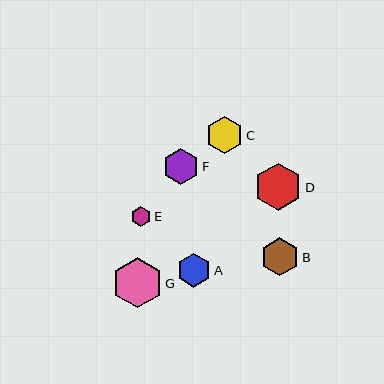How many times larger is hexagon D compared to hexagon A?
Hexagon D is approximately 1.4 times the size of hexagon A.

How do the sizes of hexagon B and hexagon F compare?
Hexagon B and hexagon F are approximately the same size.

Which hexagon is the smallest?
Hexagon E is the smallest with a size of approximately 20 pixels.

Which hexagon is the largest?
Hexagon G is the largest with a size of approximately 50 pixels.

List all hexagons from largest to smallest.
From largest to smallest: G, D, B, C, F, A, E.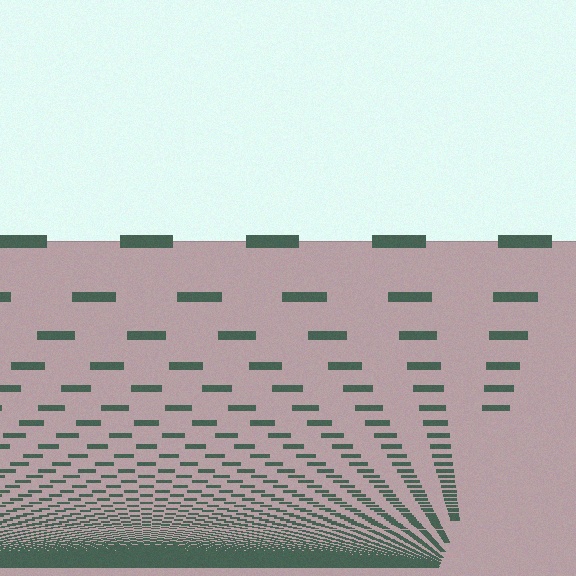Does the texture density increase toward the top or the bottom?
Density increases toward the bottom.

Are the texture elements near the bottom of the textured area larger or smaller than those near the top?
Smaller. The gradient is inverted — elements near the bottom are smaller and denser.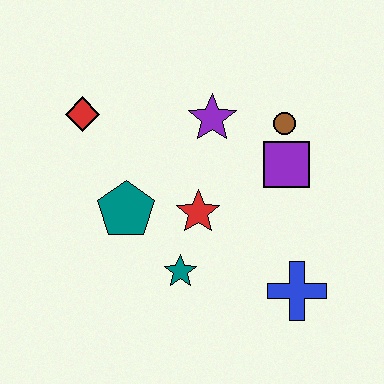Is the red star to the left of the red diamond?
No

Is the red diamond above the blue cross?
Yes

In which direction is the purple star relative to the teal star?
The purple star is above the teal star.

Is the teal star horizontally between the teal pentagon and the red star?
Yes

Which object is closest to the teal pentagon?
The red star is closest to the teal pentagon.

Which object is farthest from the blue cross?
The red diamond is farthest from the blue cross.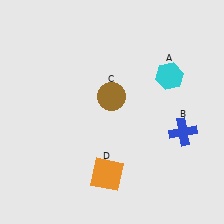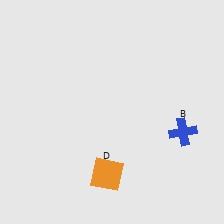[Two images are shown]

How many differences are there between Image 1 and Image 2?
There are 2 differences between the two images.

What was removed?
The cyan hexagon (A), the brown circle (C) were removed in Image 2.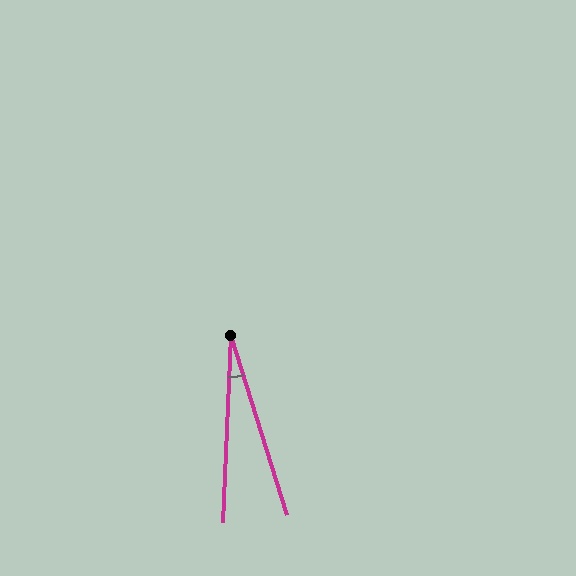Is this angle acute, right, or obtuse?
It is acute.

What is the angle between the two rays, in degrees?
Approximately 20 degrees.